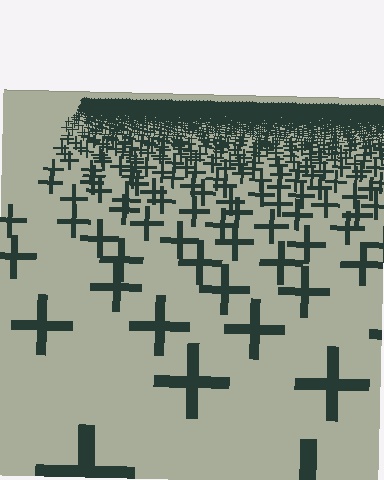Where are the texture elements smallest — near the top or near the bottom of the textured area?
Near the top.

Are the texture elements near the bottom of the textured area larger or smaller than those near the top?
Larger. Near the bottom, elements are closer to the viewer and appear at a bigger on-screen size.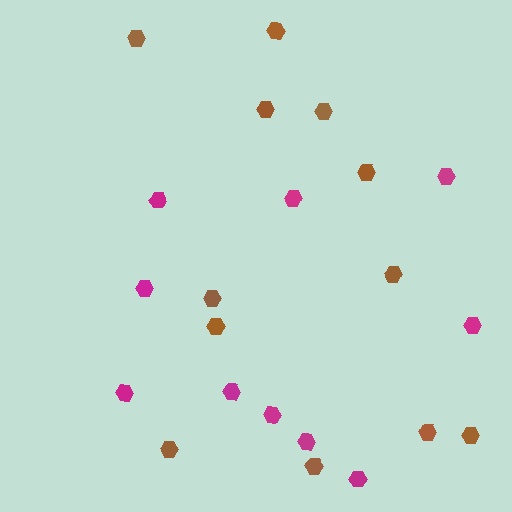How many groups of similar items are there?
There are 2 groups: one group of brown hexagons (12) and one group of magenta hexagons (10).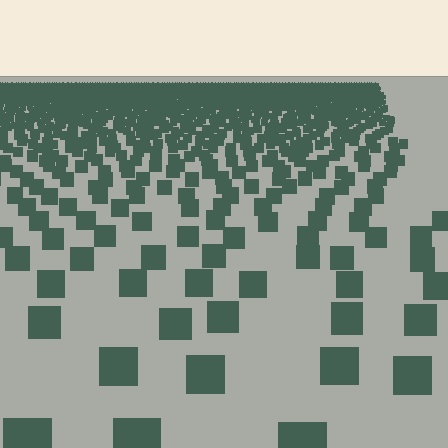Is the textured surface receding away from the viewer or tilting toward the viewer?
The surface is receding away from the viewer. Texture elements get smaller and denser toward the top.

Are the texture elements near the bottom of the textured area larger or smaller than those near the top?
Larger. Near the bottom, elements are closer to the viewer and appear at a bigger on-screen size.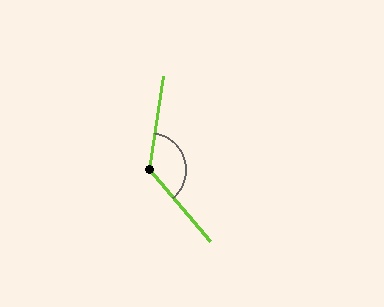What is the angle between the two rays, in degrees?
Approximately 131 degrees.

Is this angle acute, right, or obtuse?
It is obtuse.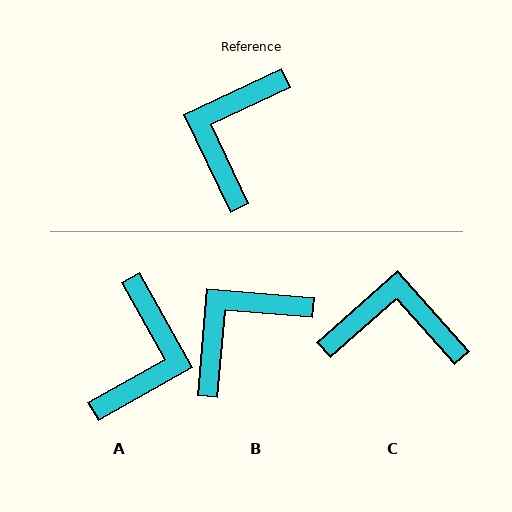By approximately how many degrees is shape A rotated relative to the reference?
Approximately 176 degrees clockwise.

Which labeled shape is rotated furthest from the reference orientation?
A, about 176 degrees away.